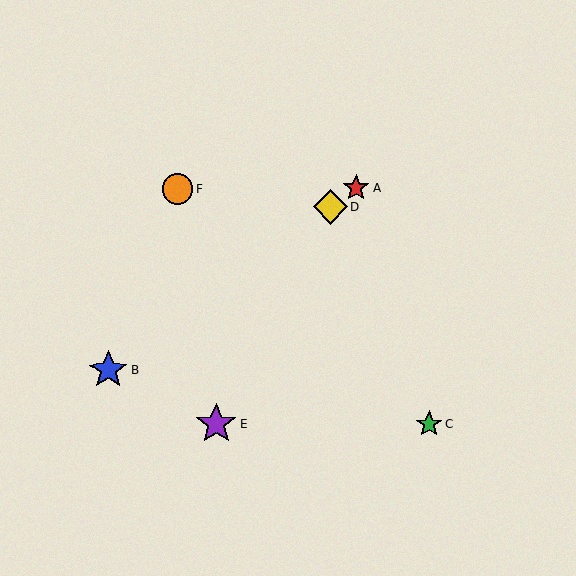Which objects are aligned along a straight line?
Objects A, B, D are aligned along a straight line.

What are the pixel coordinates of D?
Object D is at (330, 207).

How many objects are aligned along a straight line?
3 objects (A, B, D) are aligned along a straight line.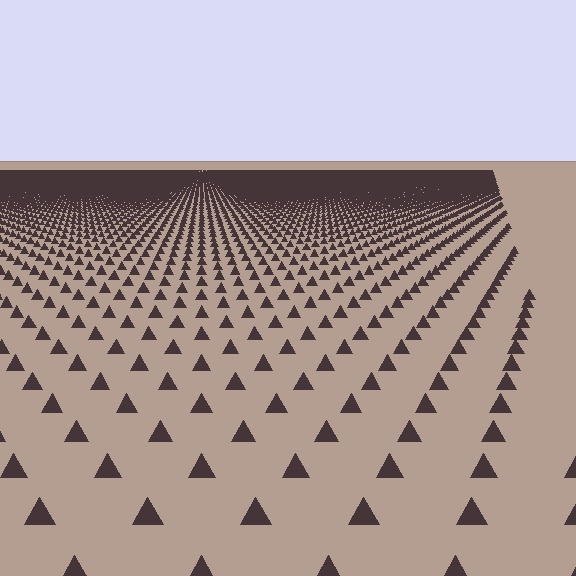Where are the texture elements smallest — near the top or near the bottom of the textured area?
Near the top.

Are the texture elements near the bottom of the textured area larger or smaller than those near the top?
Larger. Near the bottom, elements are closer to the viewer and appear at a bigger on-screen size.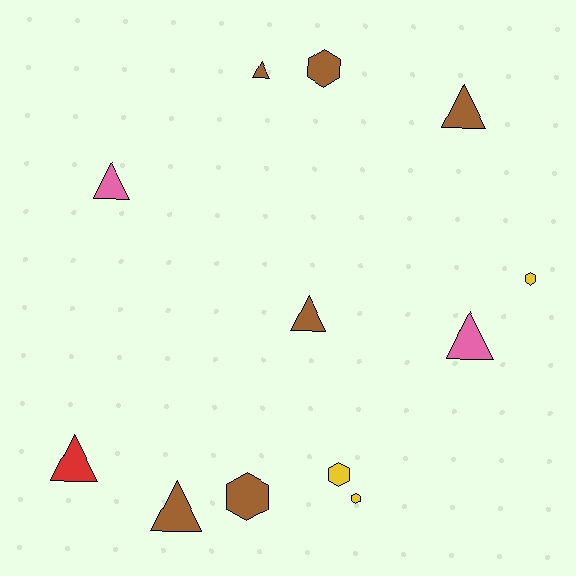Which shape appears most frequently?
Triangle, with 7 objects.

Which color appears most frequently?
Brown, with 6 objects.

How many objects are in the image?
There are 12 objects.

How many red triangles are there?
There is 1 red triangle.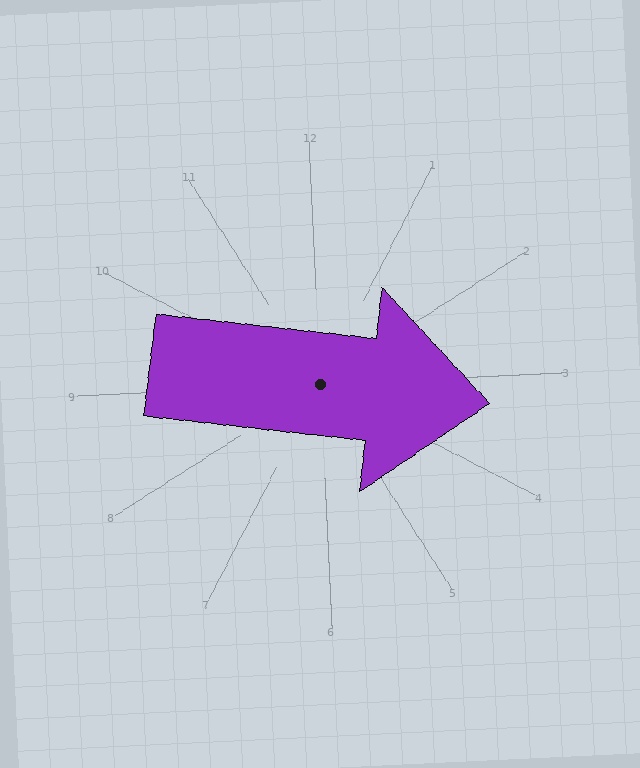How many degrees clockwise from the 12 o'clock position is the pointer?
Approximately 99 degrees.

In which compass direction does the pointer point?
East.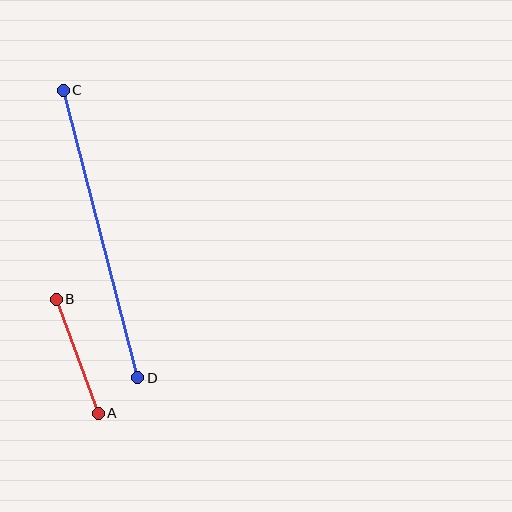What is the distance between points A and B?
The distance is approximately 121 pixels.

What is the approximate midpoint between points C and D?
The midpoint is at approximately (101, 234) pixels.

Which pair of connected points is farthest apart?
Points C and D are farthest apart.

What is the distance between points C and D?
The distance is approximately 297 pixels.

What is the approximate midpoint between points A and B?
The midpoint is at approximately (77, 356) pixels.